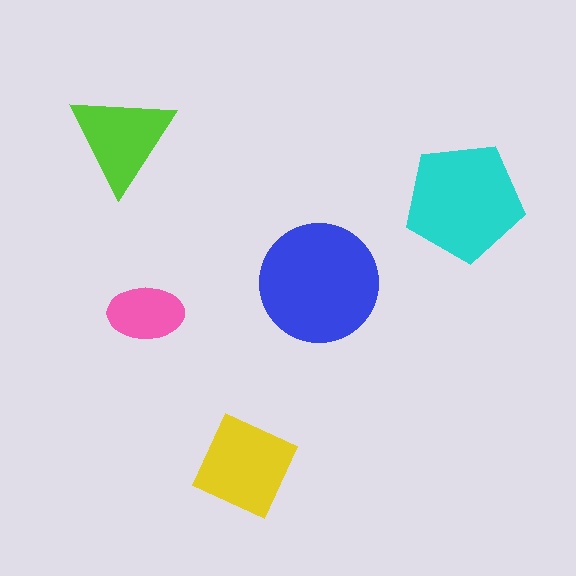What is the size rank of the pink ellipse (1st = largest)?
5th.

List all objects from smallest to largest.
The pink ellipse, the lime triangle, the yellow square, the cyan pentagon, the blue circle.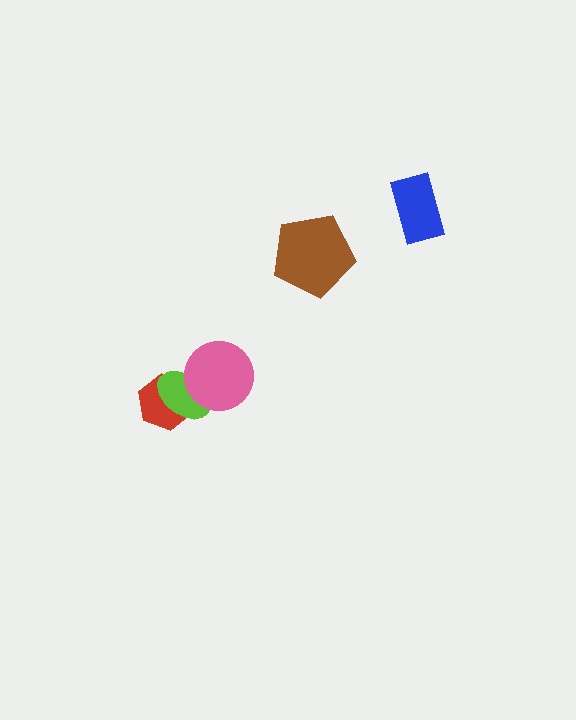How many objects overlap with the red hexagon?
1 object overlaps with the red hexagon.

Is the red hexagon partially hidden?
Yes, it is partially covered by another shape.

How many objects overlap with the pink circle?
1 object overlaps with the pink circle.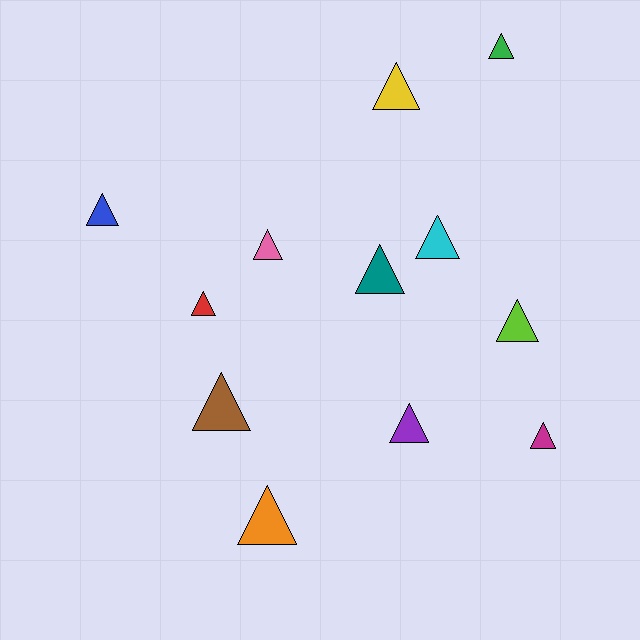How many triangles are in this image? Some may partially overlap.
There are 12 triangles.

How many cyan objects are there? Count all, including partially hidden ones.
There is 1 cyan object.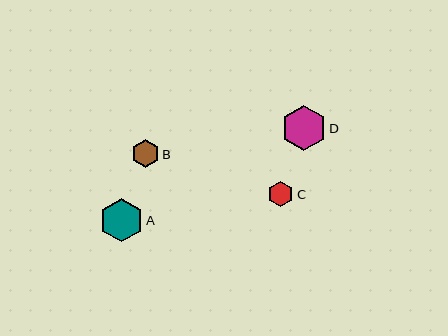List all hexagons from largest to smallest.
From largest to smallest: D, A, B, C.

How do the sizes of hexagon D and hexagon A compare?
Hexagon D and hexagon A are approximately the same size.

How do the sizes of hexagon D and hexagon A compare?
Hexagon D and hexagon A are approximately the same size.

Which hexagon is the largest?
Hexagon D is the largest with a size of approximately 45 pixels.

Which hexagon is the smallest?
Hexagon C is the smallest with a size of approximately 26 pixels.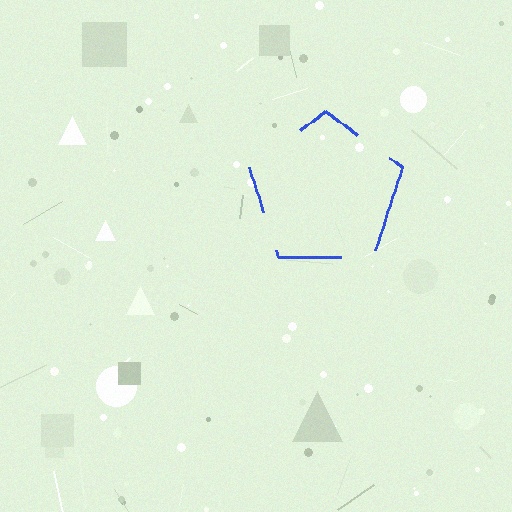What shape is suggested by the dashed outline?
The dashed outline suggests a pentagon.